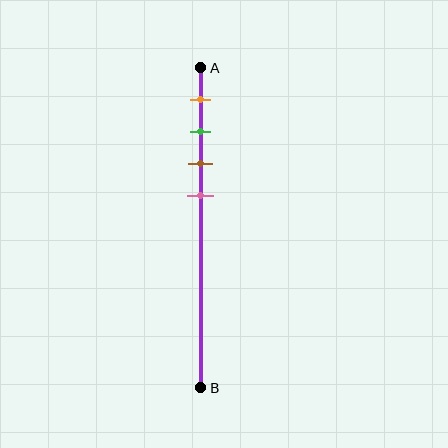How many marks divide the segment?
There are 4 marks dividing the segment.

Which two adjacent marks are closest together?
The green and brown marks are the closest adjacent pair.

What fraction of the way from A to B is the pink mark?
The pink mark is approximately 40% (0.4) of the way from A to B.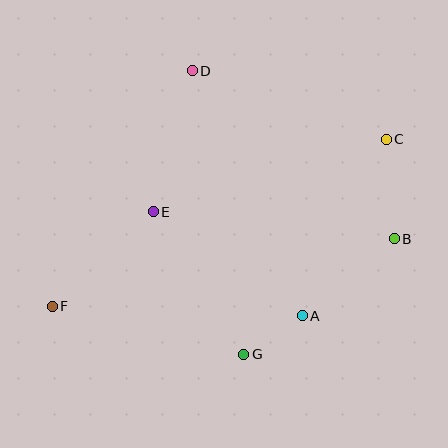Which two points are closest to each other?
Points A and G are closest to each other.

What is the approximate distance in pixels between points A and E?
The distance between A and E is approximately 182 pixels.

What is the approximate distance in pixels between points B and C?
The distance between B and C is approximately 100 pixels.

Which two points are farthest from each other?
Points C and F are farthest from each other.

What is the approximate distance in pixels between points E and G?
The distance between E and G is approximately 168 pixels.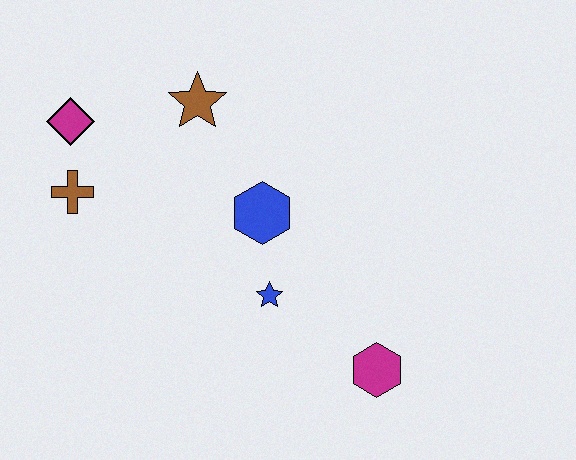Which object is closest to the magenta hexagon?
The blue star is closest to the magenta hexagon.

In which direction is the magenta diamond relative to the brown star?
The magenta diamond is to the left of the brown star.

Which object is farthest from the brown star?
The magenta hexagon is farthest from the brown star.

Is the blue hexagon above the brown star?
No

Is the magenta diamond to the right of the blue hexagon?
No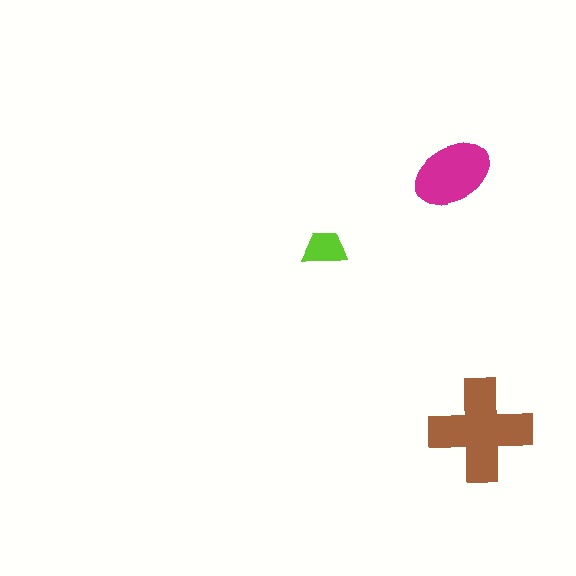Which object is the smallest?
The lime trapezoid.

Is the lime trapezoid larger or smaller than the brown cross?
Smaller.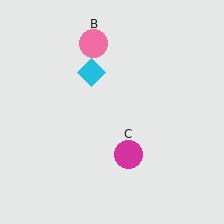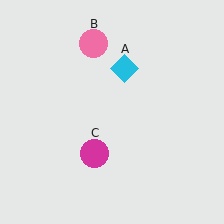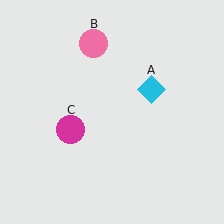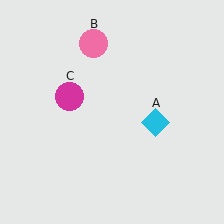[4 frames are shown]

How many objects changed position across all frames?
2 objects changed position: cyan diamond (object A), magenta circle (object C).